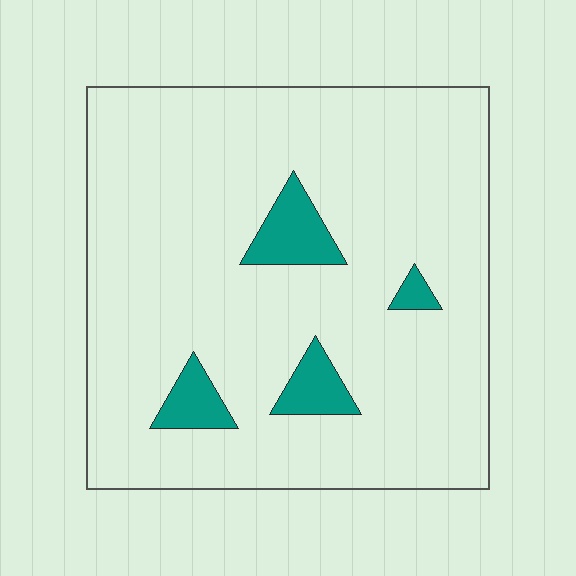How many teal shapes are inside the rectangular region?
4.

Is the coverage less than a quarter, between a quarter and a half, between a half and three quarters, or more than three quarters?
Less than a quarter.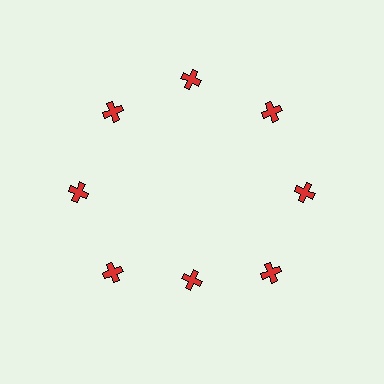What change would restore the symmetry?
The symmetry would be restored by moving it outward, back onto the ring so that all 8 crosses sit at equal angles and equal distance from the center.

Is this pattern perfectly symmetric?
No. The 8 red crosses are arranged in a ring, but one element near the 6 o'clock position is pulled inward toward the center, breaking the 8-fold rotational symmetry.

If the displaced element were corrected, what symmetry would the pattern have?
It would have 8-fold rotational symmetry — the pattern would map onto itself every 45 degrees.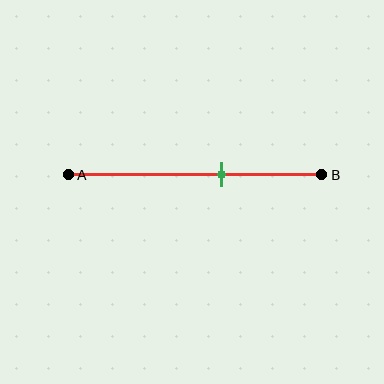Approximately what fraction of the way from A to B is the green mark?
The green mark is approximately 60% of the way from A to B.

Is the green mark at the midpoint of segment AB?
No, the mark is at about 60% from A, not at the 50% midpoint.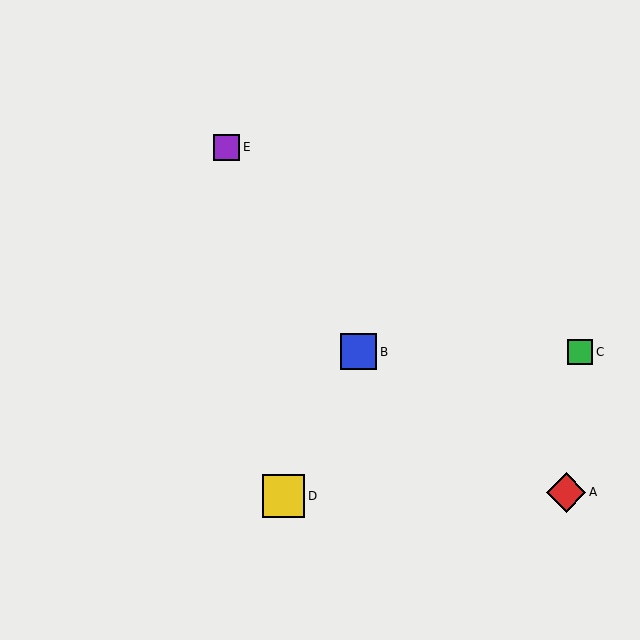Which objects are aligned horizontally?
Objects B, C are aligned horizontally.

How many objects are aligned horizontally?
2 objects (B, C) are aligned horizontally.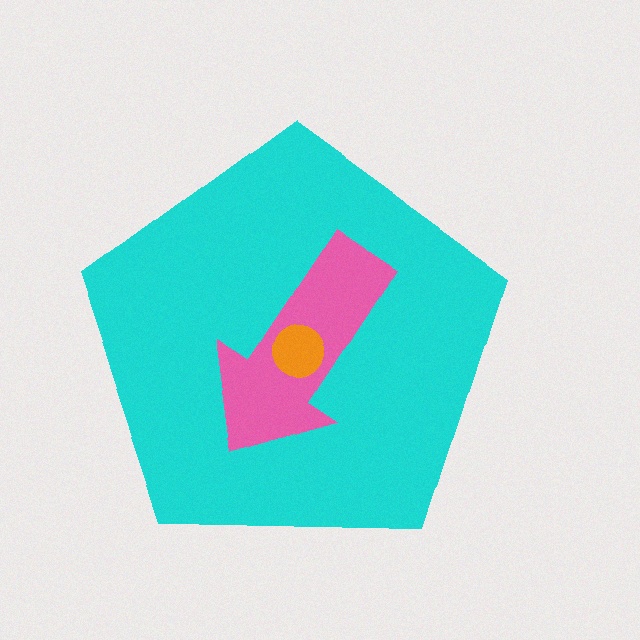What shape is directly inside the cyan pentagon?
The pink arrow.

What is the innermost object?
The orange circle.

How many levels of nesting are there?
3.